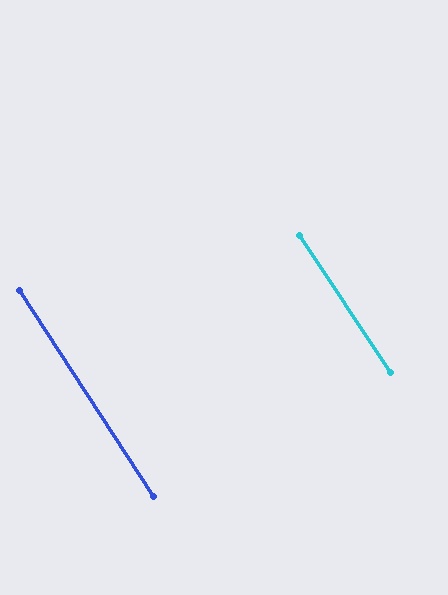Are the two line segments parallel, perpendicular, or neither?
Parallel — their directions differ by only 0.6°.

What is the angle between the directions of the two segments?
Approximately 1 degree.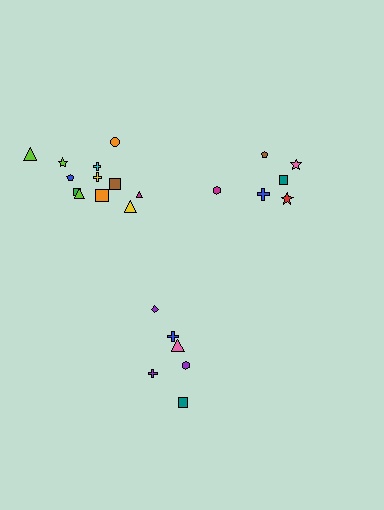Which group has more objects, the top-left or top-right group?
The top-left group.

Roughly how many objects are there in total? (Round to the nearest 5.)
Roughly 25 objects in total.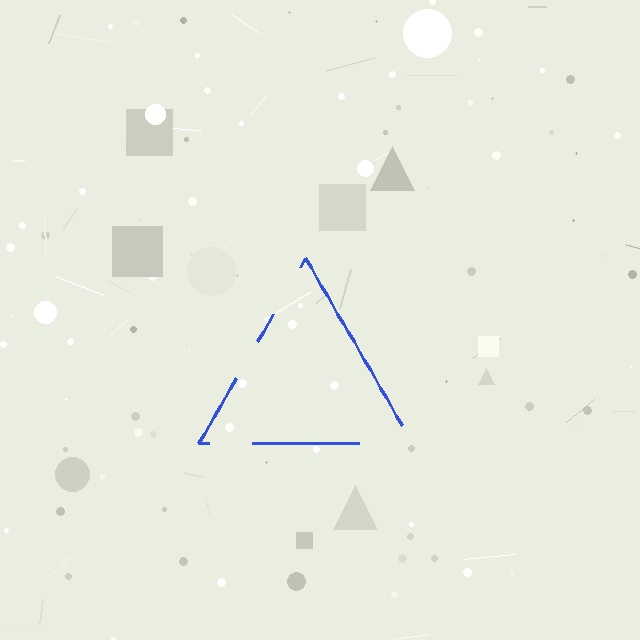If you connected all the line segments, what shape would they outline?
They would outline a triangle.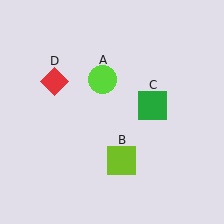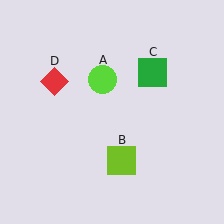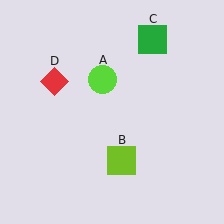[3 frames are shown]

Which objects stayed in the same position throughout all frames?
Lime circle (object A) and lime square (object B) and red diamond (object D) remained stationary.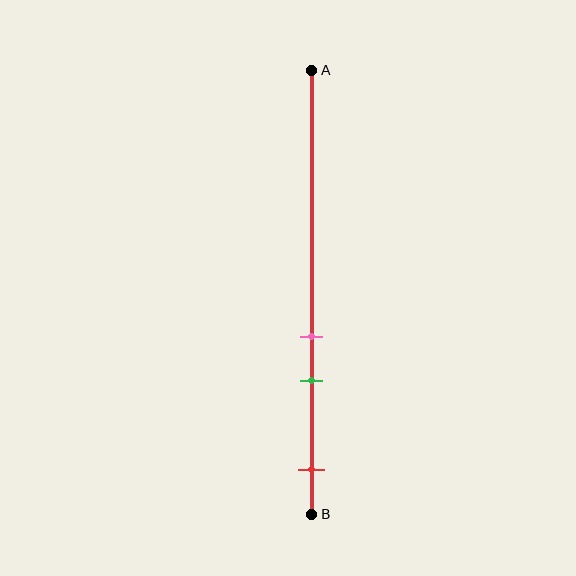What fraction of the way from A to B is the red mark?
The red mark is approximately 90% (0.9) of the way from A to B.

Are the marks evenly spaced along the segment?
No, the marks are not evenly spaced.